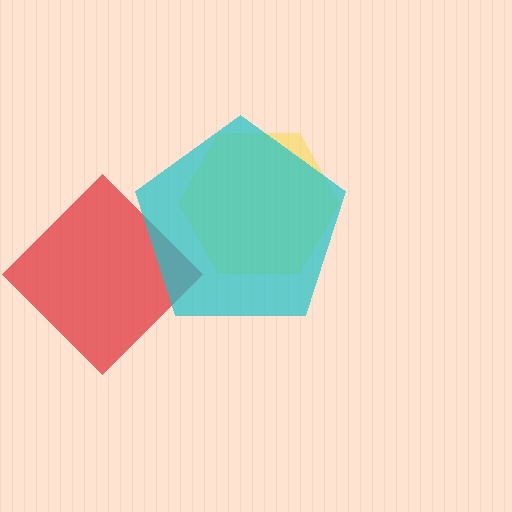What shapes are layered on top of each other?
The layered shapes are: a red diamond, a yellow hexagon, a cyan pentagon.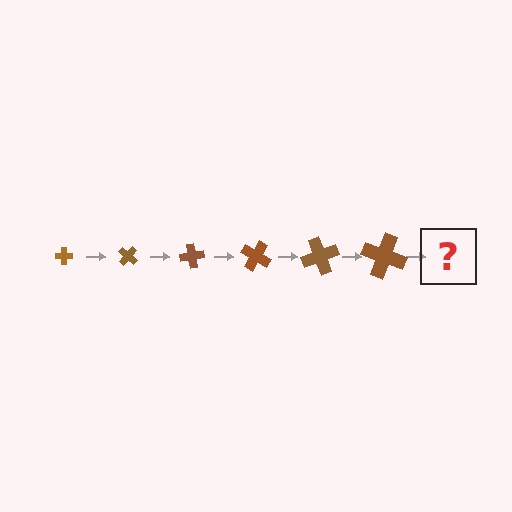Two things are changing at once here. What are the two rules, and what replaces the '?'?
The two rules are that the cross grows larger each step and it rotates 40 degrees each step. The '?' should be a cross, larger than the previous one and rotated 240 degrees from the start.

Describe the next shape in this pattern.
It should be a cross, larger than the previous one and rotated 240 degrees from the start.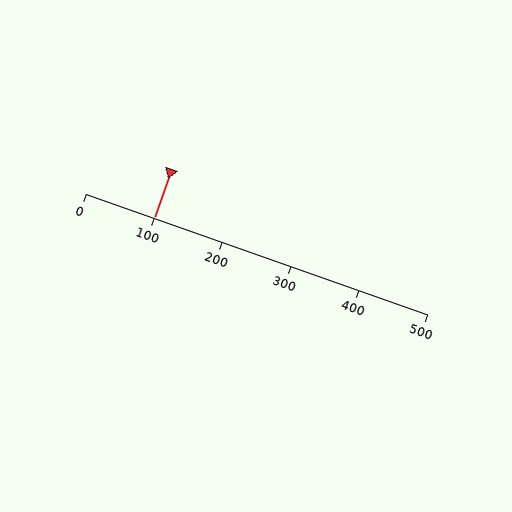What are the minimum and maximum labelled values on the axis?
The axis runs from 0 to 500.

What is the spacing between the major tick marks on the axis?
The major ticks are spaced 100 apart.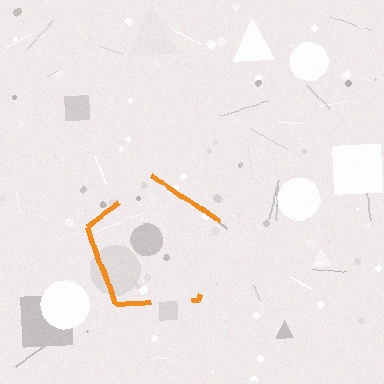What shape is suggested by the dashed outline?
The dashed outline suggests a pentagon.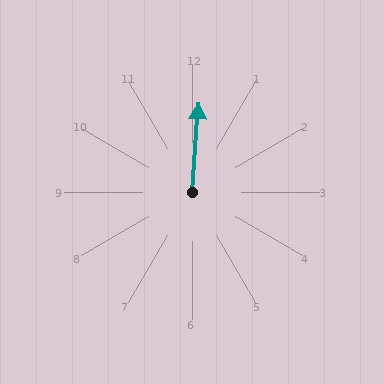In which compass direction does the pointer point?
North.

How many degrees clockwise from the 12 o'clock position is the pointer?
Approximately 4 degrees.